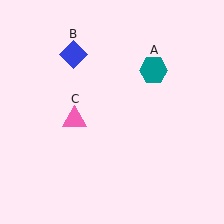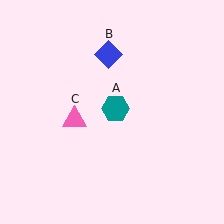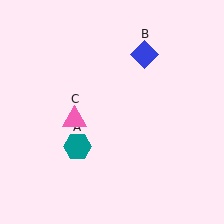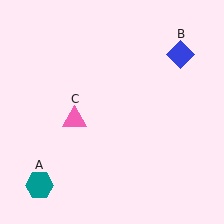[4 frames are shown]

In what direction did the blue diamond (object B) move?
The blue diamond (object B) moved right.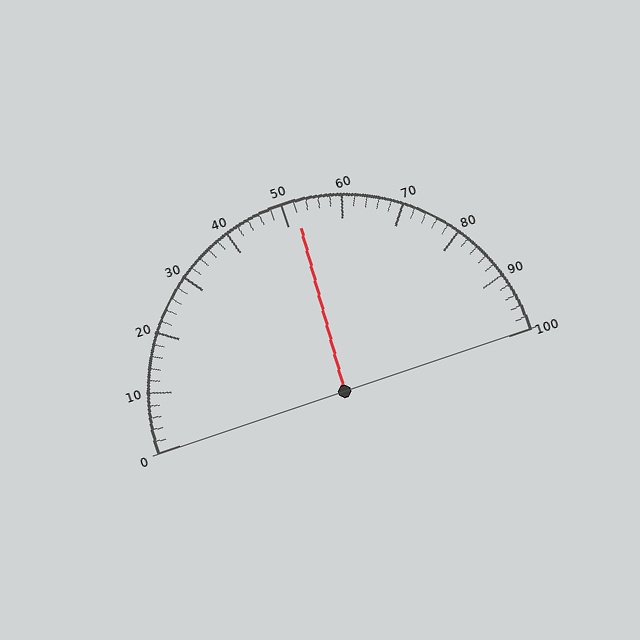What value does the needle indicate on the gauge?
The needle indicates approximately 52.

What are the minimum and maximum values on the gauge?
The gauge ranges from 0 to 100.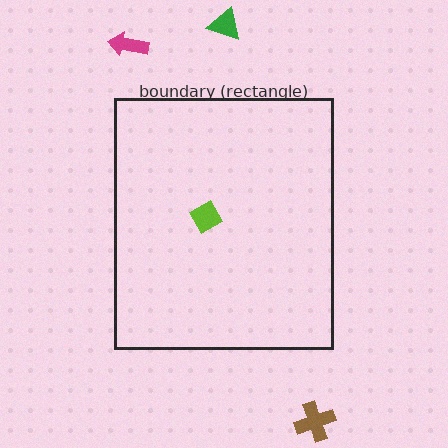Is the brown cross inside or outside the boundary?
Outside.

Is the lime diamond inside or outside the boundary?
Inside.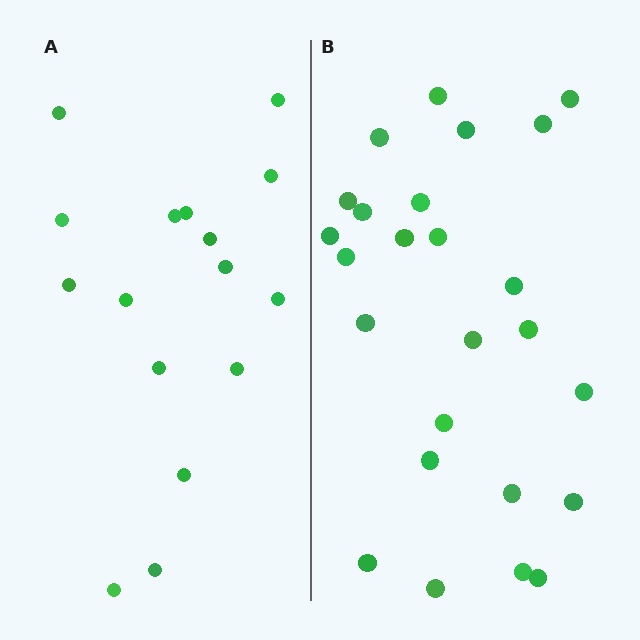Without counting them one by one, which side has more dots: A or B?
Region B (the right region) has more dots.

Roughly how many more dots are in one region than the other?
Region B has roughly 8 or so more dots than region A.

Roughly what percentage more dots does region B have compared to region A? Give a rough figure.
About 55% more.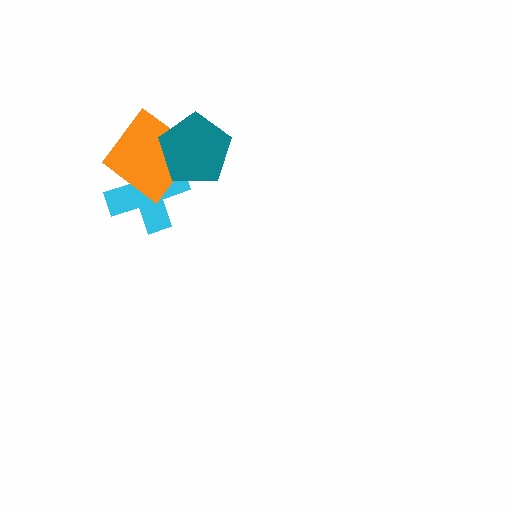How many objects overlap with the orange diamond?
2 objects overlap with the orange diamond.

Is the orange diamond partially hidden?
Yes, it is partially covered by another shape.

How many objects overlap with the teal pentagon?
2 objects overlap with the teal pentagon.